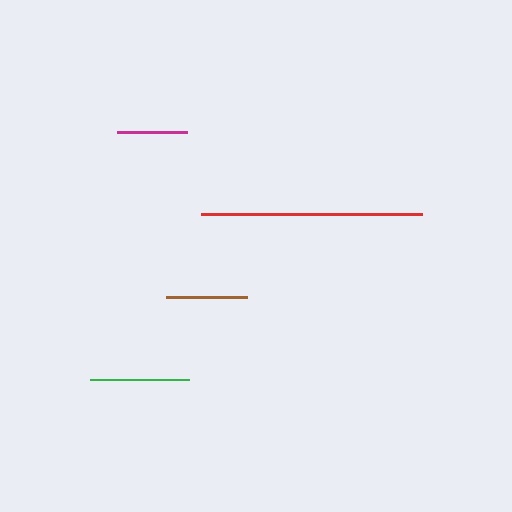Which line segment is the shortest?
The magenta line is the shortest at approximately 70 pixels.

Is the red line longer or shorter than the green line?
The red line is longer than the green line.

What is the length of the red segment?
The red segment is approximately 221 pixels long.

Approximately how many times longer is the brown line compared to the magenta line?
The brown line is approximately 1.2 times the length of the magenta line.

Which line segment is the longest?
The red line is the longest at approximately 221 pixels.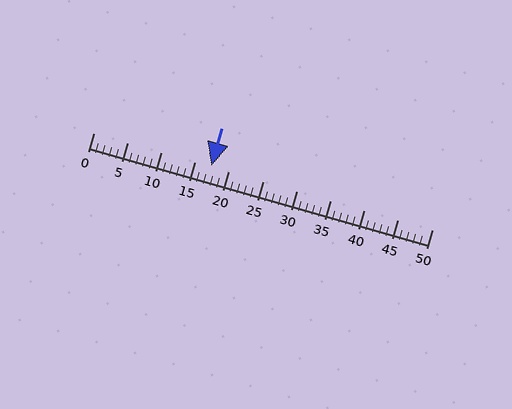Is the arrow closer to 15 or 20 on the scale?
The arrow is closer to 15.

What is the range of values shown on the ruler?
The ruler shows values from 0 to 50.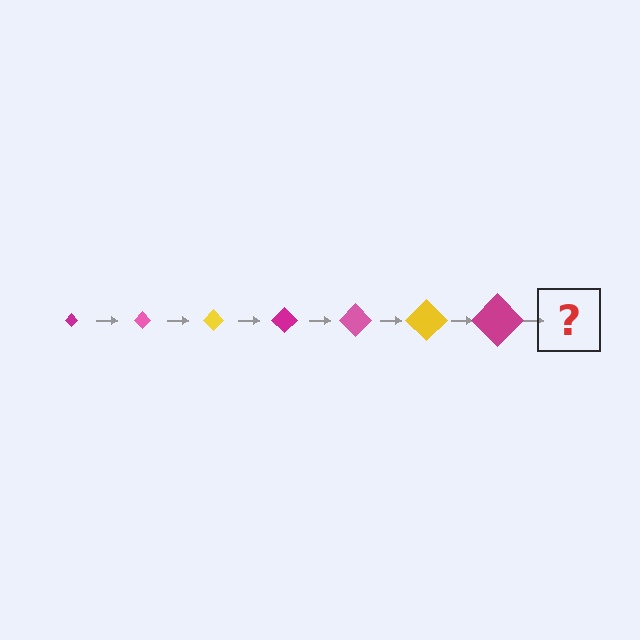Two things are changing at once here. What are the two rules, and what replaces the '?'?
The two rules are that the diamond grows larger each step and the color cycles through magenta, pink, and yellow. The '?' should be a pink diamond, larger than the previous one.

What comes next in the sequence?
The next element should be a pink diamond, larger than the previous one.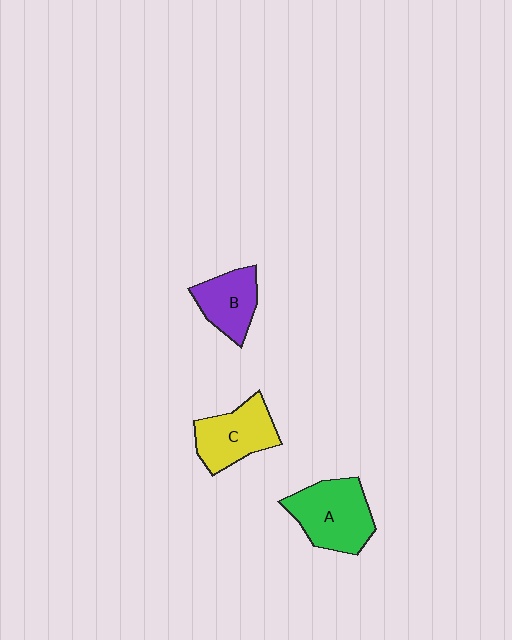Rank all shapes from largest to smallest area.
From largest to smallest: A (green), C (yellow), B (purple).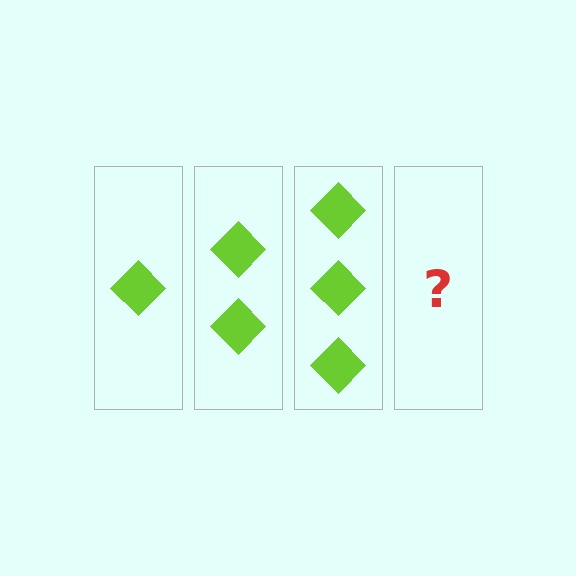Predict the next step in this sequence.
The next step is 4 diamonds.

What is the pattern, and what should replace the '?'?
The pattern is that each step adds one more diamond. The '?' should be 4 diamonds.